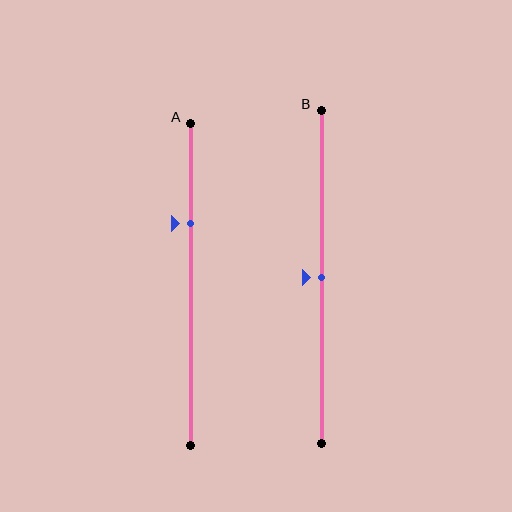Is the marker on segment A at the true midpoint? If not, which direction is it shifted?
No, the marker on segment A is shifted upward by about 19% of the segment length.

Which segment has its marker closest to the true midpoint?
Segment B has its marker closest to the true midpoint.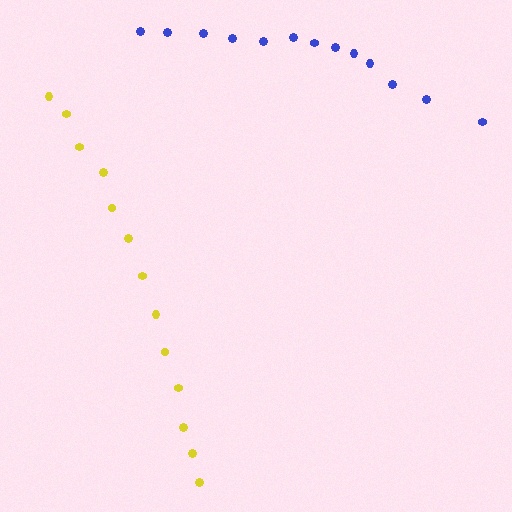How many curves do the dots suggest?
There are 2 distinct paths.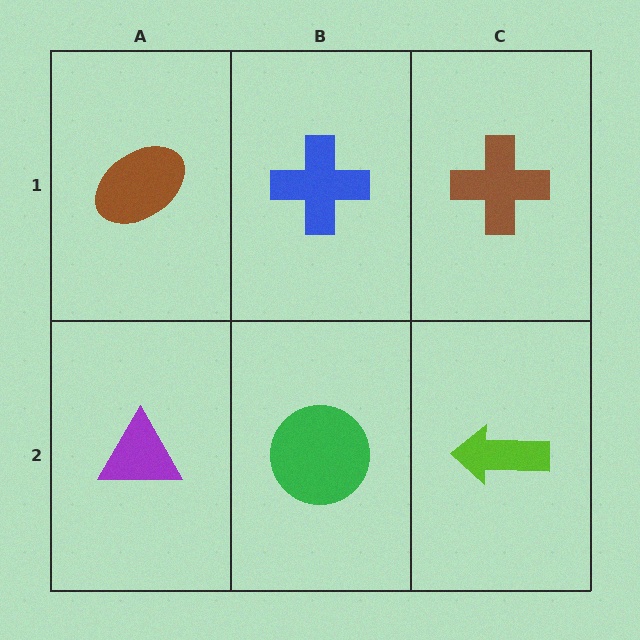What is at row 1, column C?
A brown cross.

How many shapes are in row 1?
3 shapes.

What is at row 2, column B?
A green circle.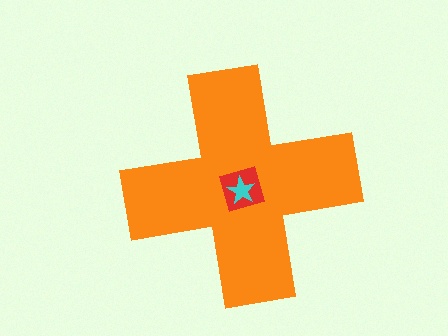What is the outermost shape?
The orange cross.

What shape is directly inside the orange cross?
The red square.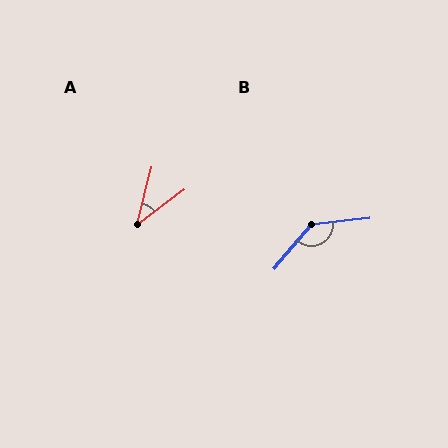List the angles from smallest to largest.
A (38°), B (137°).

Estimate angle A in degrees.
Approximately 38 degrees.